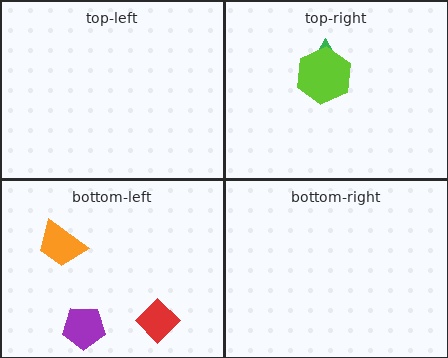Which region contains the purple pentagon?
The bottom-left region.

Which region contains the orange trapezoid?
The bottom-left region.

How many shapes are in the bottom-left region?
3.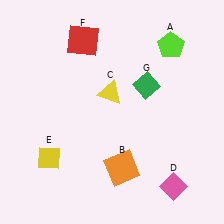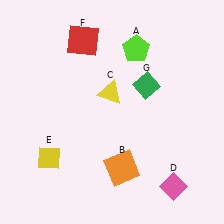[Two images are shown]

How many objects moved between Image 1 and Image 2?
1 object moved between the two images.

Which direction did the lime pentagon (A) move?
The lime pentagon (A) moved left.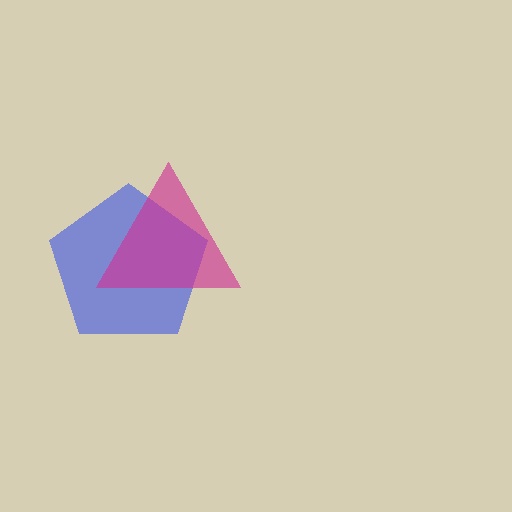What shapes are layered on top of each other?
The layered shapes are: a blue pentagon, a magenta triangle.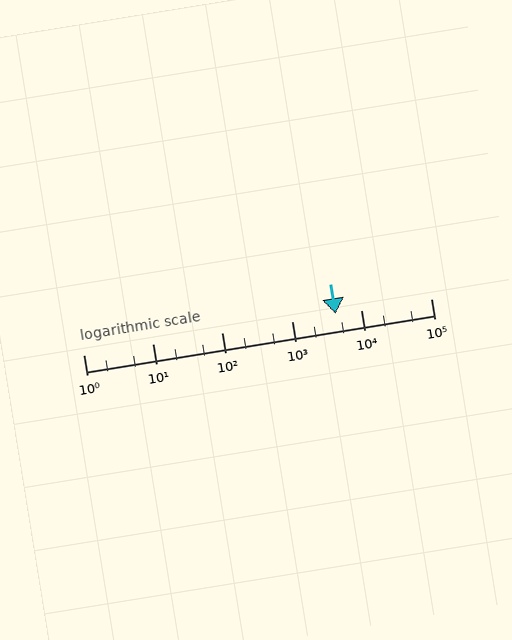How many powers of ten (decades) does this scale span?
The scale spans 5 decades, from 1 to 100000.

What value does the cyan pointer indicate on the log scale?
The pointer indicates approximately 4300.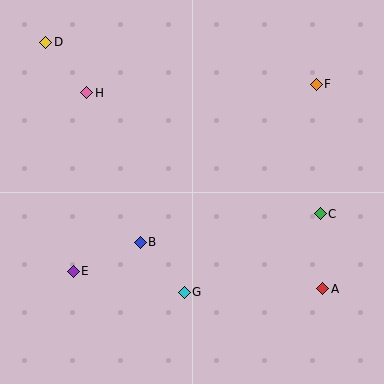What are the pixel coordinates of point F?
Point F is at (316, 84).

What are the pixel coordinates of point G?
Point G is at (184, 292).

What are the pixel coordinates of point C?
Point C is at (320, 214).